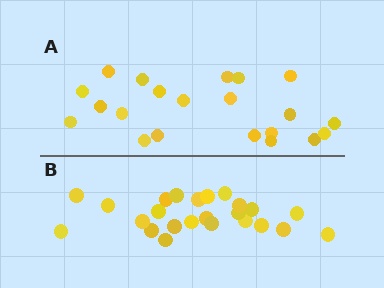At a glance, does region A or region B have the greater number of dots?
Region B (the bottom region) has more dots.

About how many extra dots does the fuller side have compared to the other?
Region B has just a few more — roughly 2 or 3 more dots than region A.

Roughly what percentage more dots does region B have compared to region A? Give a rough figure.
About 15% more.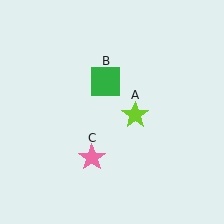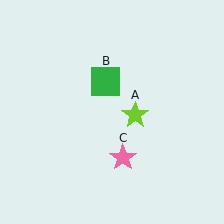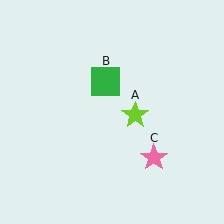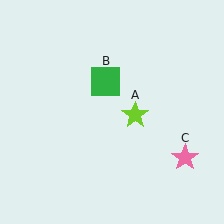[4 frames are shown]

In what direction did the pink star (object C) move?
The pink star (object C) moved right.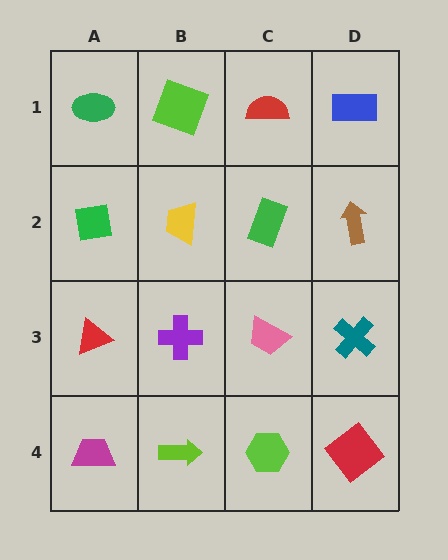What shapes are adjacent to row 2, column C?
A red semicircle (row 1, column C), a pink trapezoid (row 3, column C), a yellow trapezoid (row 2, column B), a brown arrow (row 2, column D).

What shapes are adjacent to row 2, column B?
A lime square (row 1, column B), a purple cross (row 3, column B), a green square (row 2, column A), a green rectangle (row 2, column C).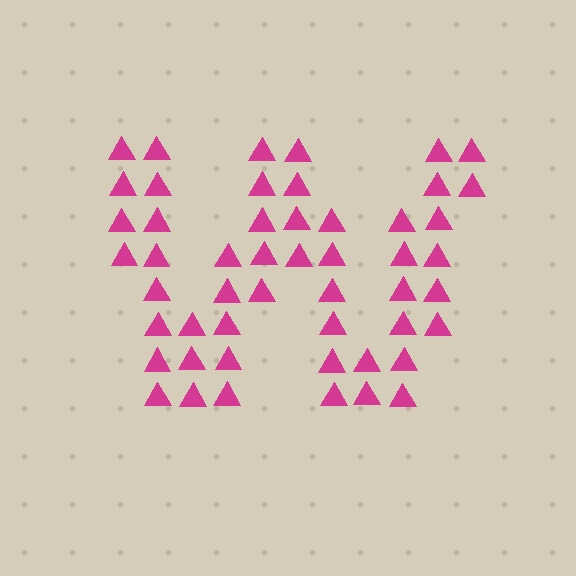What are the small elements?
The small elements are triangles.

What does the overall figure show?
The overall figure shows the letter W.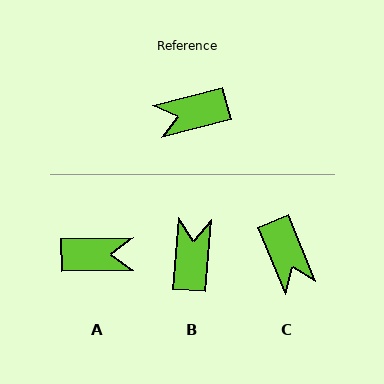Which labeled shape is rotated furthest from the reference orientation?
A, about 166 degrees away.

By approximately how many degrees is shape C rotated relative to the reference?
Approximately 98 degrees counter-clockwise.